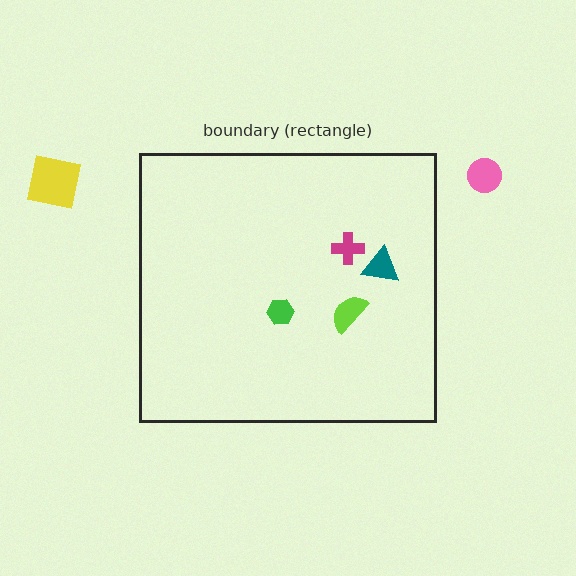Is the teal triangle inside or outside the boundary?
Inside.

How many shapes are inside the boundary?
4 inside, 2 outside.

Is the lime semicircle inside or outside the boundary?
Inside.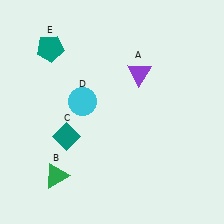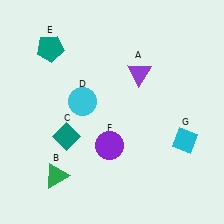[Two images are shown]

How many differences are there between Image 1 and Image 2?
There are 2 differences between the two images.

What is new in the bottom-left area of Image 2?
A purple circle (F) was added in the bottom-left area of Image 2.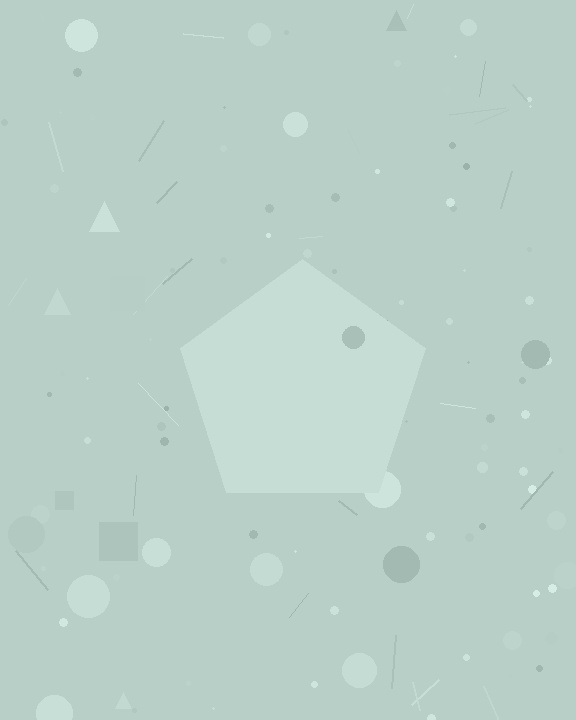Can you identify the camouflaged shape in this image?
The camouflaged shape is a pentagon.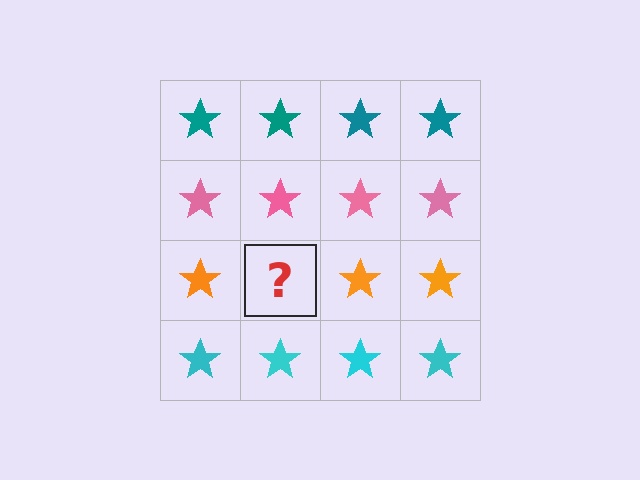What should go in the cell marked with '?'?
The missing cell should contain an orange star.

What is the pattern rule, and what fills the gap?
The rule is that each row has a consistent color. The gap should be filled with an orange star.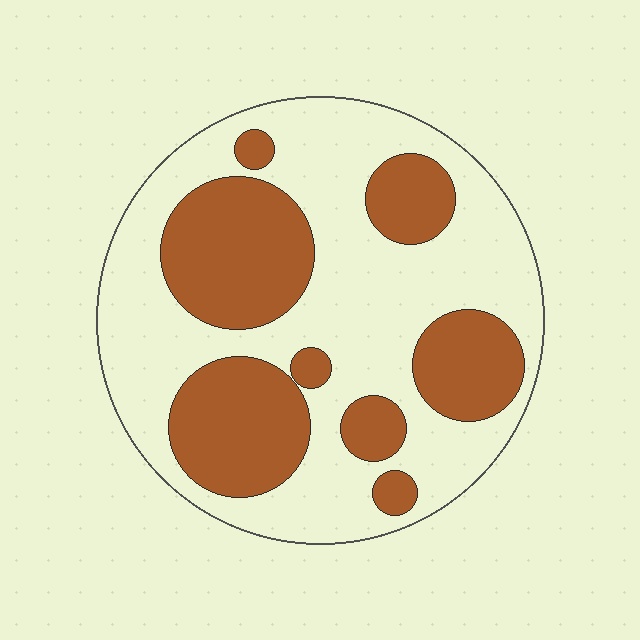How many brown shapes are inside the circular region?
8.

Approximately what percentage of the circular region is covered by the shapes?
Approximately 35%.